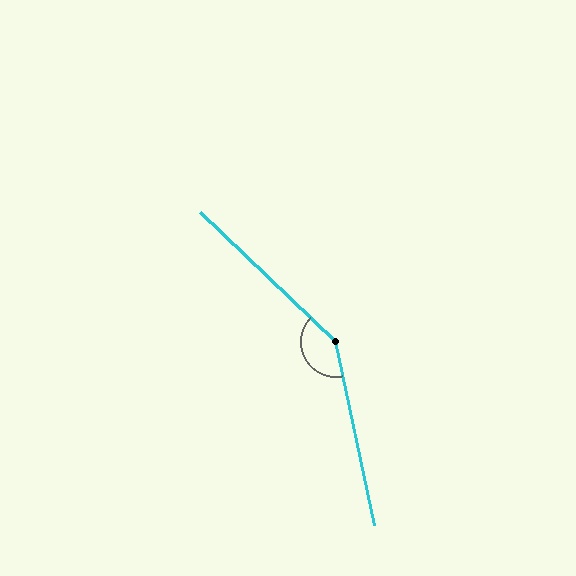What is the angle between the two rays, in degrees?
Approximately 146 degrees.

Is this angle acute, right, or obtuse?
It is obtuse.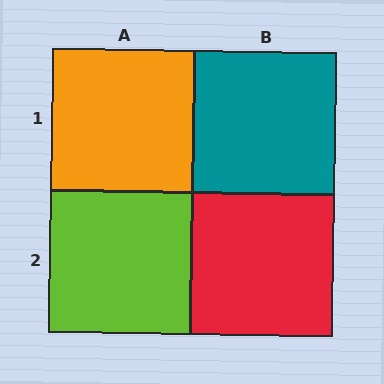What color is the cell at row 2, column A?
Lime.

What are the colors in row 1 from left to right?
Orange, teal.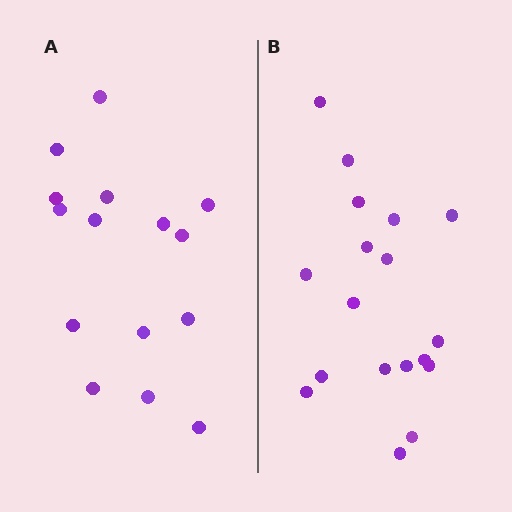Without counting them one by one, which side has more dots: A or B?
Region B (the right region) has more dots.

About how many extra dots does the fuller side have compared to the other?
Region B has just a few more — roughly 2 or 3 more dots than region A.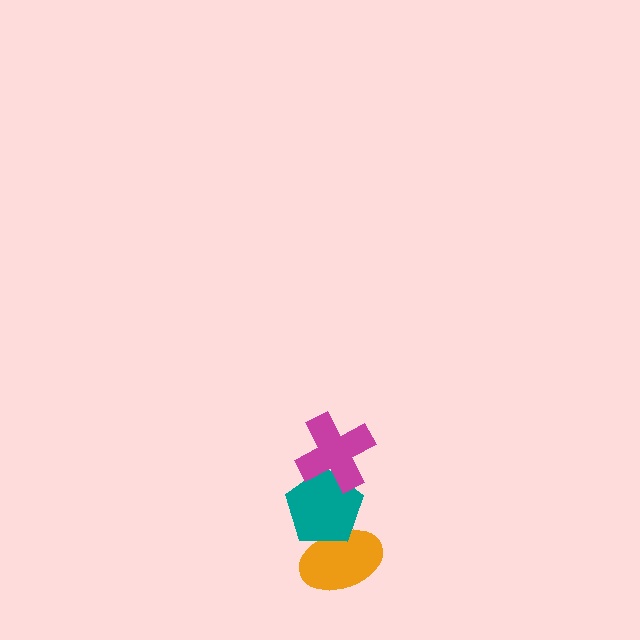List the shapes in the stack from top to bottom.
From top to bottom: the magenta cross, the teal pentagon, the orange ellipse.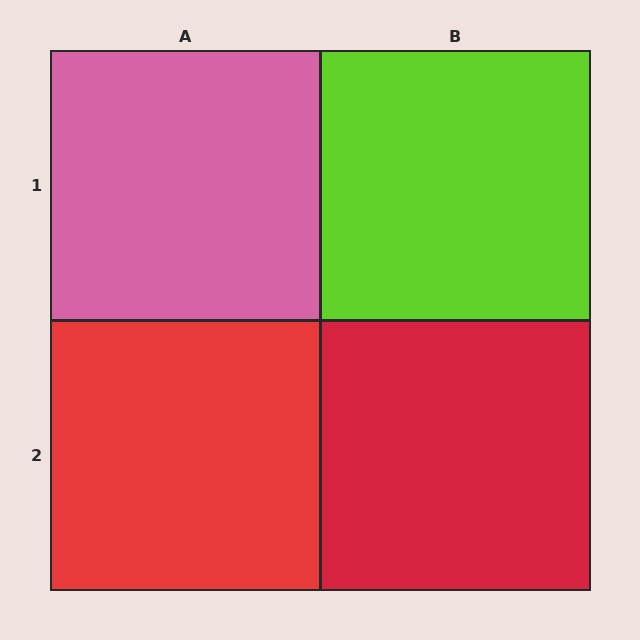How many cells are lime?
1 cell is lime.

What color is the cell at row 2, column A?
Red.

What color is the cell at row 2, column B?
Red.